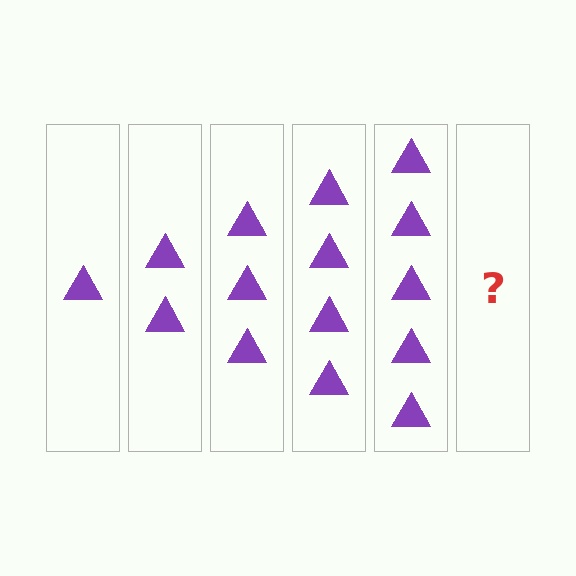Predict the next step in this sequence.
The next step is 6 triangles.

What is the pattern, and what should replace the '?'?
The pattern is that each step adds one more triangle. The '?' should be 6 triangles.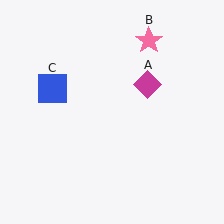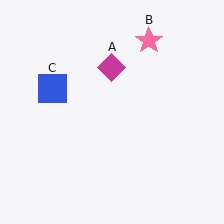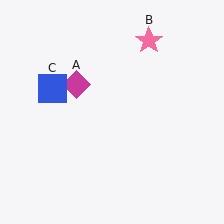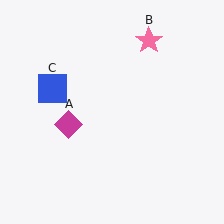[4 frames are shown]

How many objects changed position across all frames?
1 object changed position: magenta diamond (object A).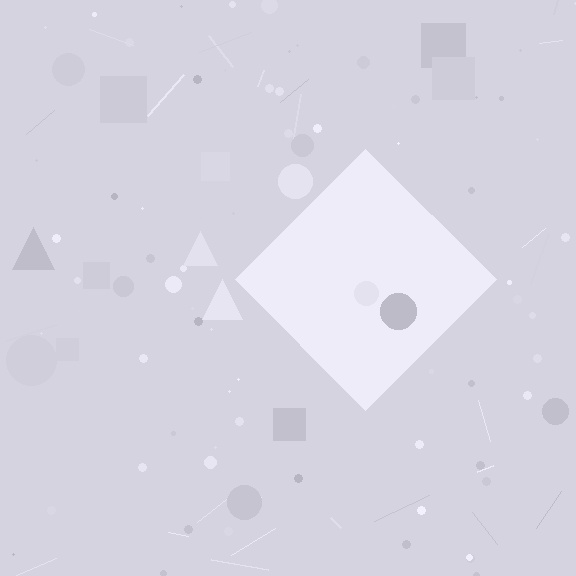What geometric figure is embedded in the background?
A diamond is embedded in the background.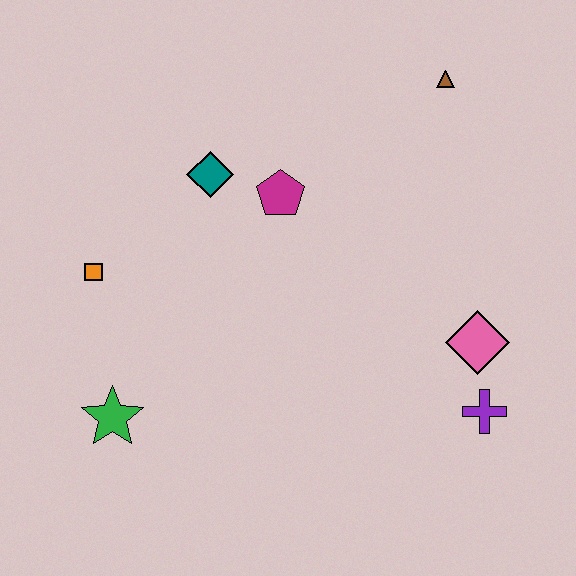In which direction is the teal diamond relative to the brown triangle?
The teal diamond is to the left of the brown triangle.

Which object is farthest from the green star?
The brown triangle is farthest from the green star.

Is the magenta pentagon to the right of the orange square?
Yes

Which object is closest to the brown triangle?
The magenta pentagon is closest to the brown triangle.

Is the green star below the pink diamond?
Yes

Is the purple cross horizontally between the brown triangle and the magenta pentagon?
No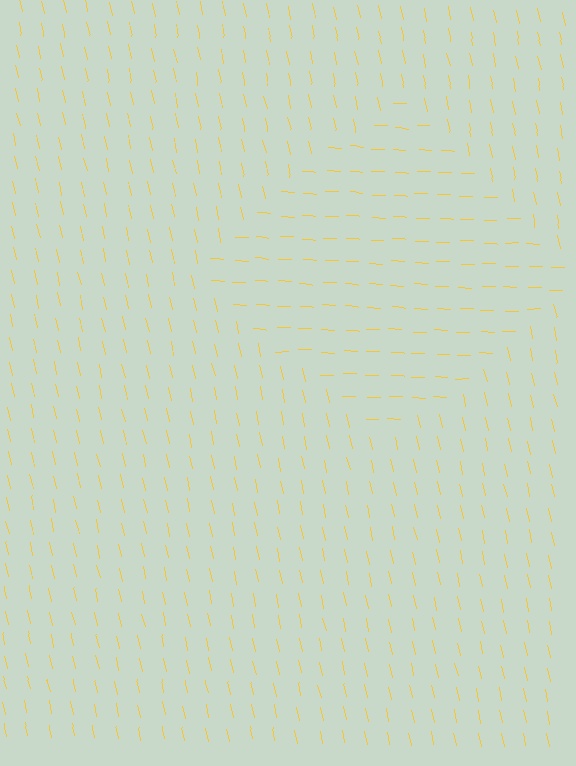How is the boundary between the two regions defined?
The boundary is defined purely by a change in line orientation (approximately 76 degrees difference). All lines are the same color and thickness.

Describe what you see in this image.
The image is filled with small yellow line segments. A diamond region in the image has lines oriented differently from the surrounding lines, creating a visible texture boundary.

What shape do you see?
I see a diamond.